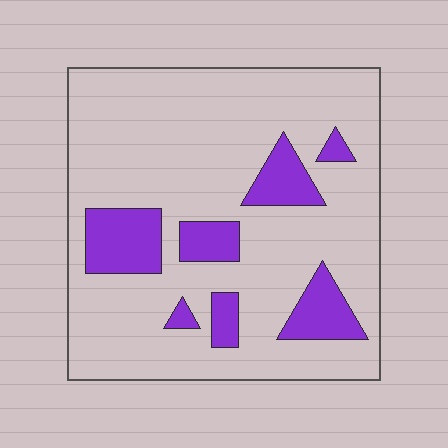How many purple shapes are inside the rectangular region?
7.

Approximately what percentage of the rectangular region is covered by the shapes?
Approximately 20%.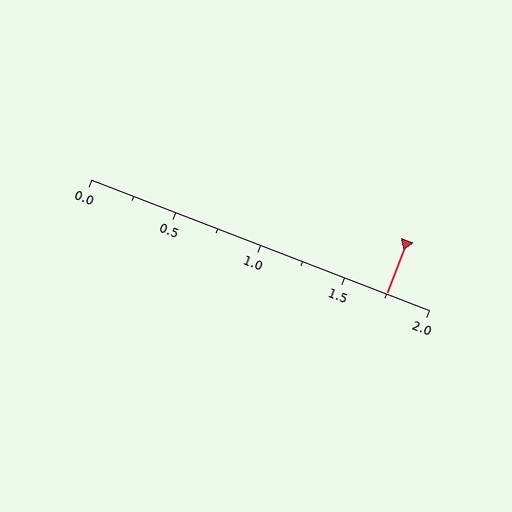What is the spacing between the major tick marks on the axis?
The major ticks are spaced 0.5 apart.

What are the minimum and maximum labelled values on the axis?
The axis runs from 0.0 to 2.0.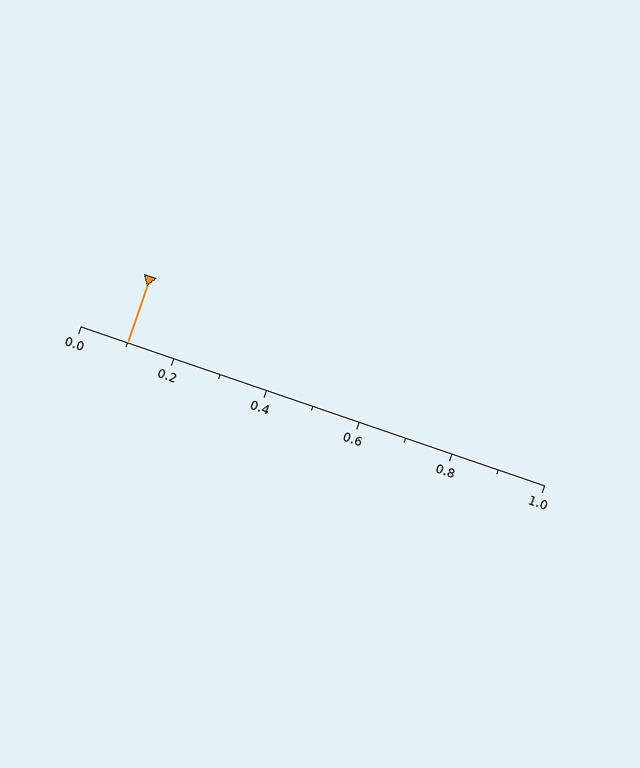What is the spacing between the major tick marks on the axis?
The major ticks are spaced 0.2 apart.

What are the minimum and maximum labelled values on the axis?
The axis runs from 0.0 to 1.0.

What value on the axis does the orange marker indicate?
The marker indicates approximately 0.1.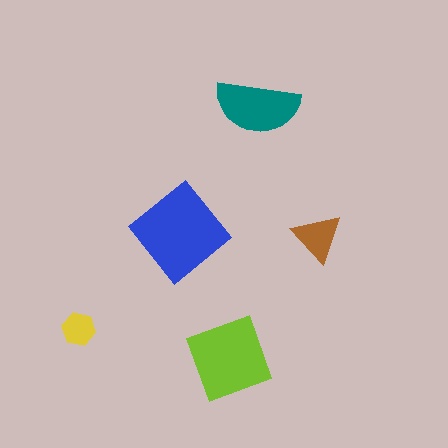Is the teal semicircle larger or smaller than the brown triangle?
Larger.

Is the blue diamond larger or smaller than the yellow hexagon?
Larger.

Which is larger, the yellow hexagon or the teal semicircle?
The teal semicircle.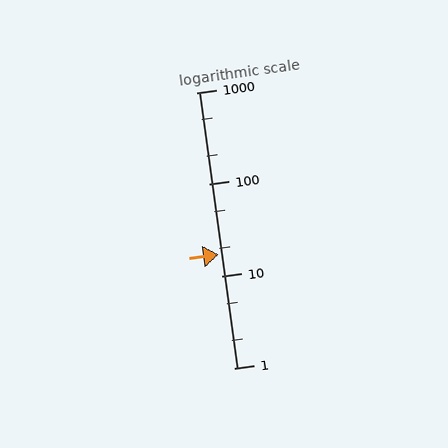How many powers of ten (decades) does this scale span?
The scale spans 3 decades, from 1 to 1000.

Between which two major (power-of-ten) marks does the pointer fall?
The pointer is between 10 and 100.